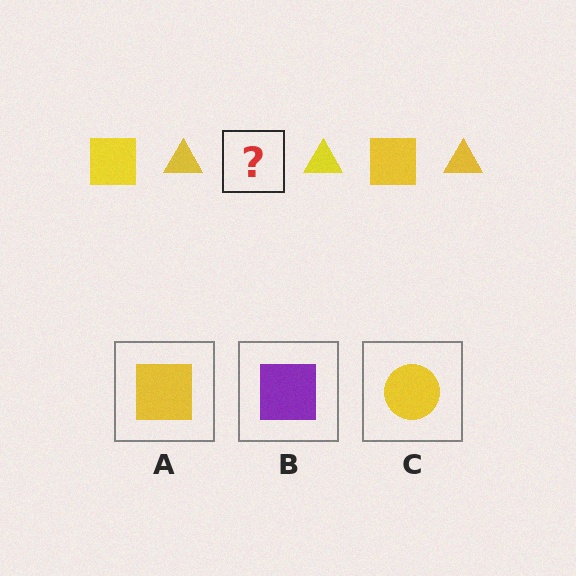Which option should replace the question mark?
Option A.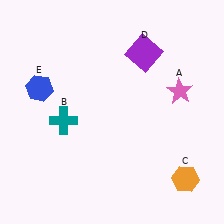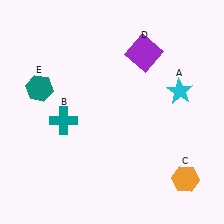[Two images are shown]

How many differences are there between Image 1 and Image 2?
There are 2 differences between the two images.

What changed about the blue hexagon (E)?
In Image 1, E is blue. In Image 2, it changed to teal.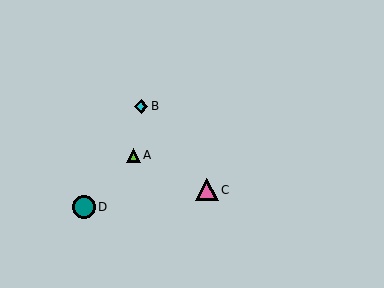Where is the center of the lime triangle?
The center of the lime triangle is at (133, 155).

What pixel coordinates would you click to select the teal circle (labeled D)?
Click at (84, 207) to select the teal circle D.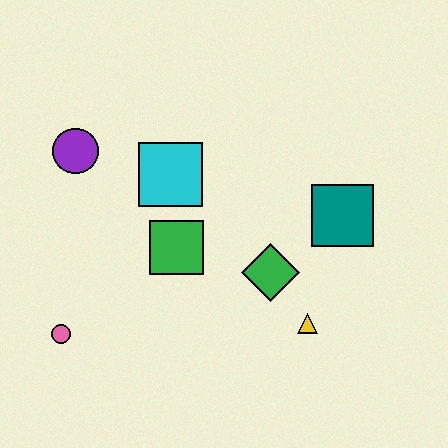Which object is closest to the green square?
The cyan square is closest to the green square.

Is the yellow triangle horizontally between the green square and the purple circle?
No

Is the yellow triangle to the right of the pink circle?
Yes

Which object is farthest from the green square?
The teal square is farthest from the green square.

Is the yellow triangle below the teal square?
Yes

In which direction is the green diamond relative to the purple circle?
The green diamond is to the right of the purple circle.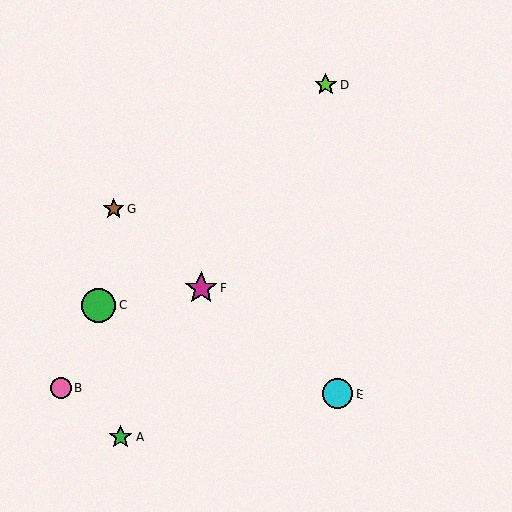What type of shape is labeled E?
Shape E is a cyan circle.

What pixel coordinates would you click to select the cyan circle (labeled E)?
Click at (338, 394) to select the cyan circle E.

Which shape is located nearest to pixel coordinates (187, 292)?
The magenta star (labeled F) at (201, 288) is nearest to that location.